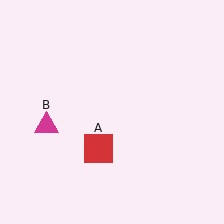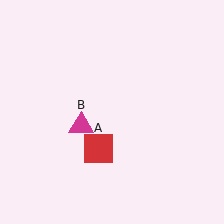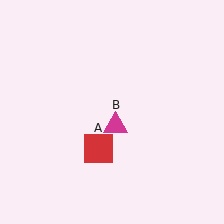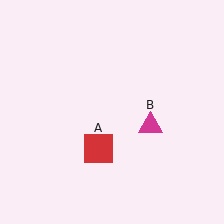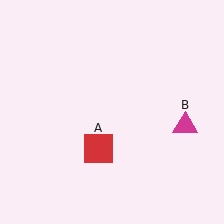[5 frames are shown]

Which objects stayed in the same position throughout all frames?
Red square (object A) remained stationary.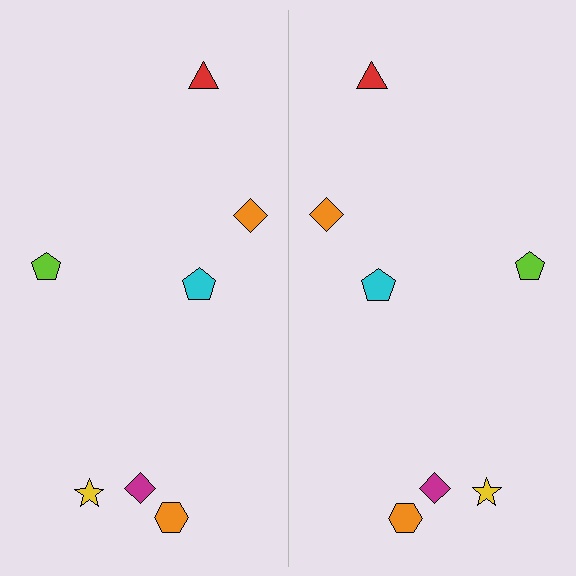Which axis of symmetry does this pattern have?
The pattern has a vertical axis of symmetry running through the center of the image.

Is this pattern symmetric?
Yes, this pattern has bilateral (reflection) symmetry.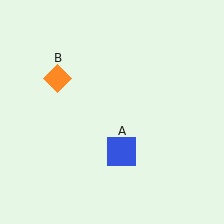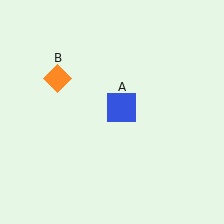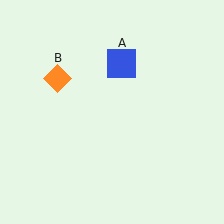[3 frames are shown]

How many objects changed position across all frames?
1 object changed position: blue square (object A).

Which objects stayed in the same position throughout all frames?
Orange diamond (object B) remained stationary.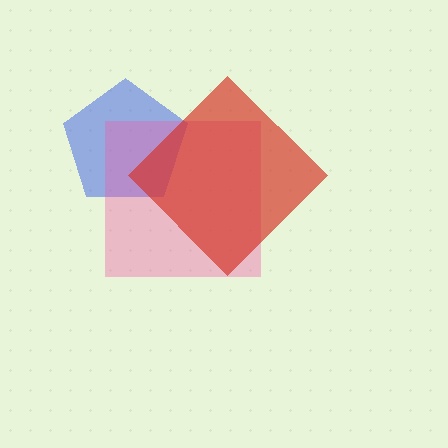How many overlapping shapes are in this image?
There are 3 overlapping shapes in the image.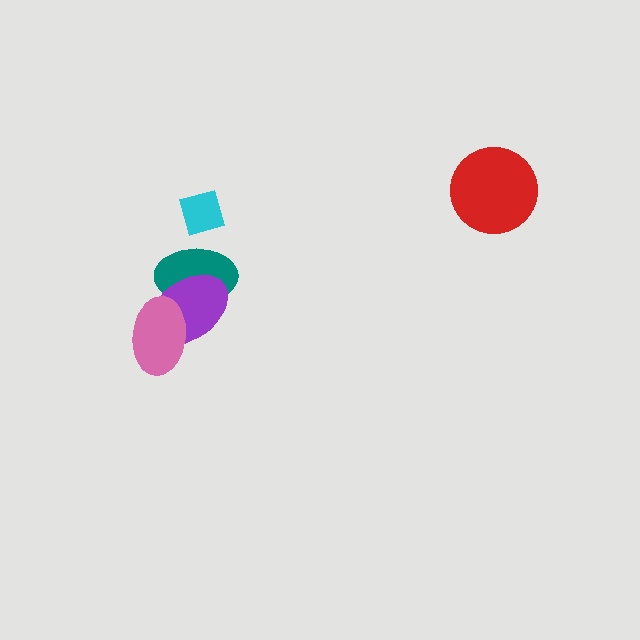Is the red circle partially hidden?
No, no other shape covers it.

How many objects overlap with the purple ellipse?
2 objects overlap with the purple ellipse.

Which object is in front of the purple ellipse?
The pink ellipse is in front of the purple ellipse.